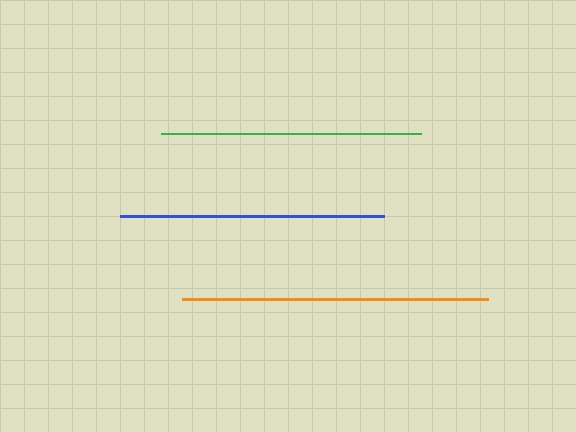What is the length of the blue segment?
The blue segment is approximately 264 pixels long.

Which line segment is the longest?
The orange line is the longest at approximately 306 pixels.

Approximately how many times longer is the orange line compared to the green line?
The orange line is approximately 1.2 times the length of the green line.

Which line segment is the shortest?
The green line is the shortest at approximately 259 pixels.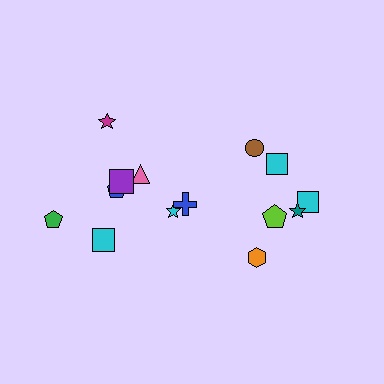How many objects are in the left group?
There are 8 objects.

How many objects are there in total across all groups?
There are 14 objects.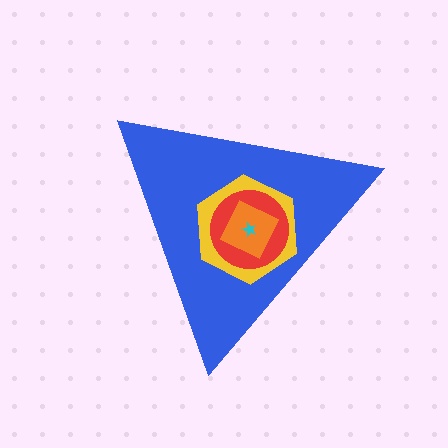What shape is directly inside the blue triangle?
The yellow hexagon.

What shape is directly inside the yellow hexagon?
The red circle.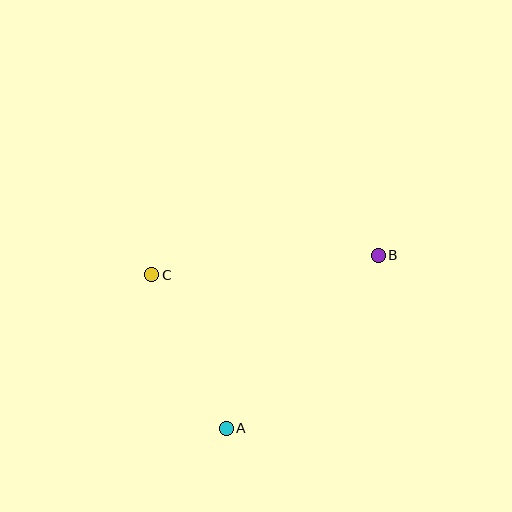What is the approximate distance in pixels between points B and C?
The distance between B and C is approximately 227 pixels.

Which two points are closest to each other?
Points A and C are closest to each other.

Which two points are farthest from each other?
Points A and B are farthest from each other.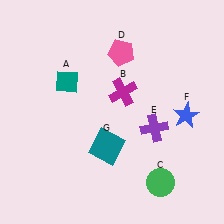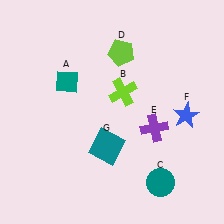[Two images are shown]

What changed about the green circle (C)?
In Image 1, C is green. In Image 2, it changed to teal.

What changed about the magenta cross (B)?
In Image 1, B is magenta. In Image 2, it changed to lime.